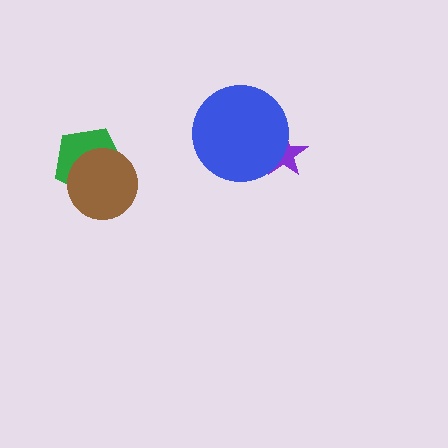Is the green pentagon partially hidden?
Yes, it is partially covered by another shape.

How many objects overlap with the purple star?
1 object overlaps with the purple star.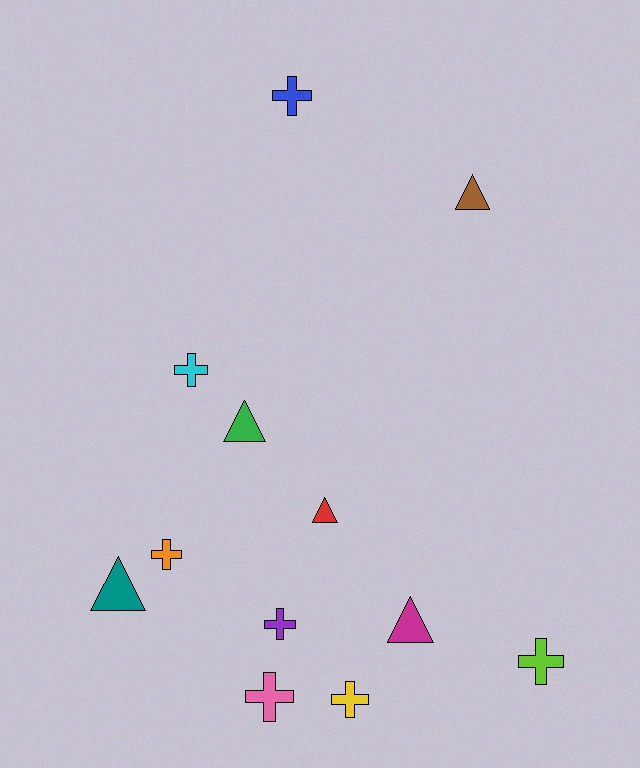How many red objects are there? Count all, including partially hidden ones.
There is 1 red object.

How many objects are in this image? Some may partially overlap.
There are 12 objects.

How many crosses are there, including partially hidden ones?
There are 7 crosses.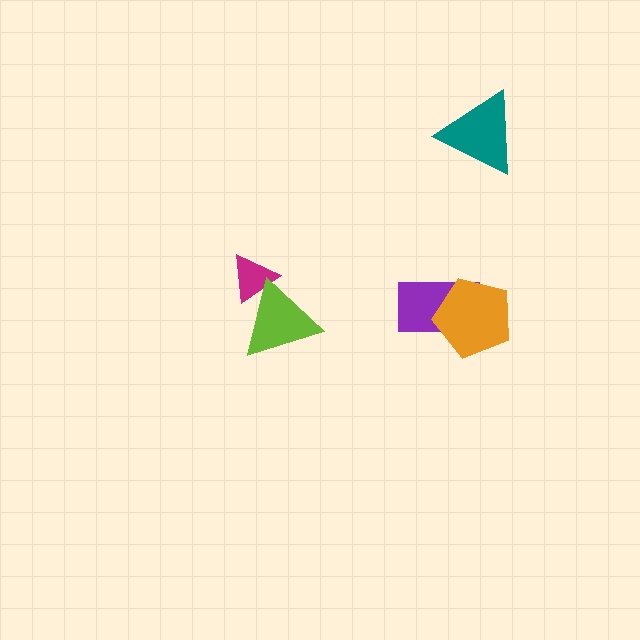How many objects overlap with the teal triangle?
0 objects overlap with the teal triangle.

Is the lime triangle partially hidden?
No, no other shape covers it.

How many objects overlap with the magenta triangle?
1 object overlaps with the magenta triangle.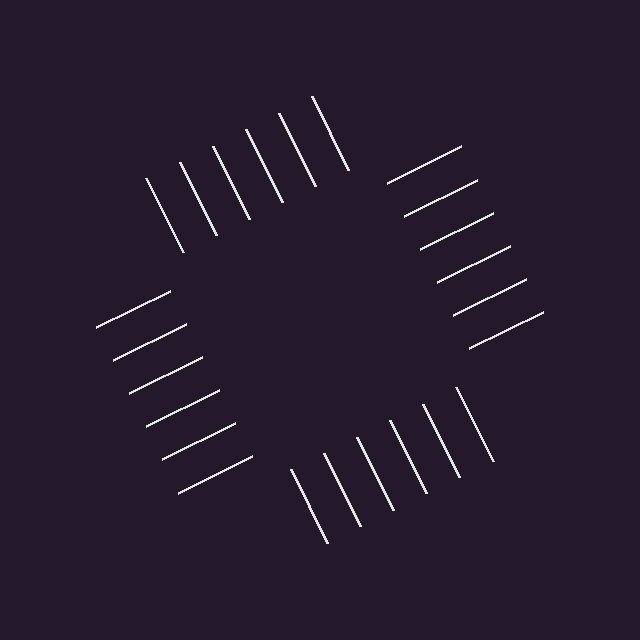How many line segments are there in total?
24 — 6 along each of the 4 edges.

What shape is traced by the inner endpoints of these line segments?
An illusory square — the line segments terminate on its edges but no continuous stroke is drawn.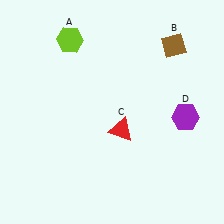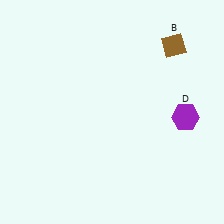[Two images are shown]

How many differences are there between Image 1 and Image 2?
There are 2 differences between the two images.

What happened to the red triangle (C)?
The red triangle (C) was removed in Image 2. It was in the bottom-right area of Image 1.